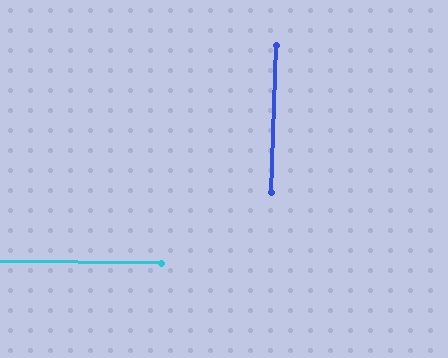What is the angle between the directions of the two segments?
Approximately 89 degrees.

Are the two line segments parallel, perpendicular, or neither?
Perpendicular — they meet at approximately 89°.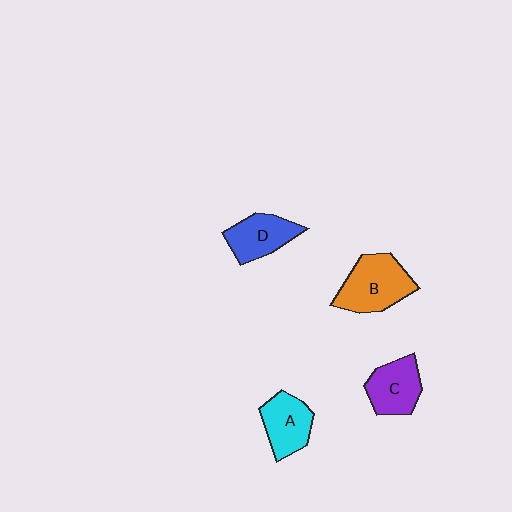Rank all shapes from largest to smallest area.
From largest to smallest: B (orange), C (purple), A (cyan), D (blue).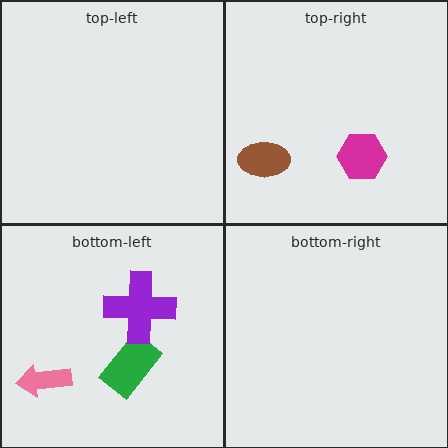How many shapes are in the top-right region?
2.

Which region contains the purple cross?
The bottom-left region.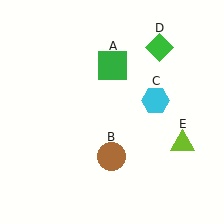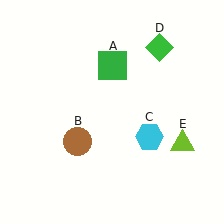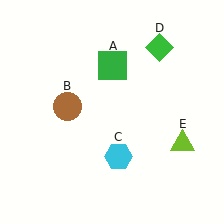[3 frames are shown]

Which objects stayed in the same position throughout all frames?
Green square (object A) and green diamond (object D) and lime triangle (object E) remained stationary.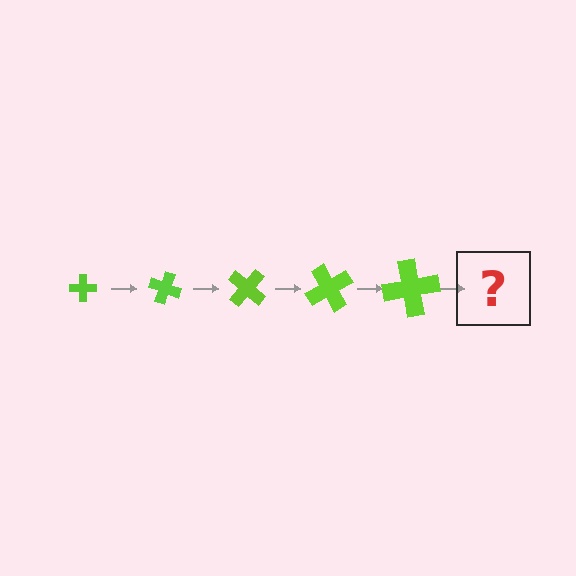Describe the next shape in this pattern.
It should be a cross, larger than the previous one and rotated 100 degrees from the start.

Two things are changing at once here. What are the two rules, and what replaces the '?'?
The two rules are that the cross grows larger each step and it rotates 20 degrees each step. The '?' should be a cross, larger than the previous one and rotated 100 degrees from the start.